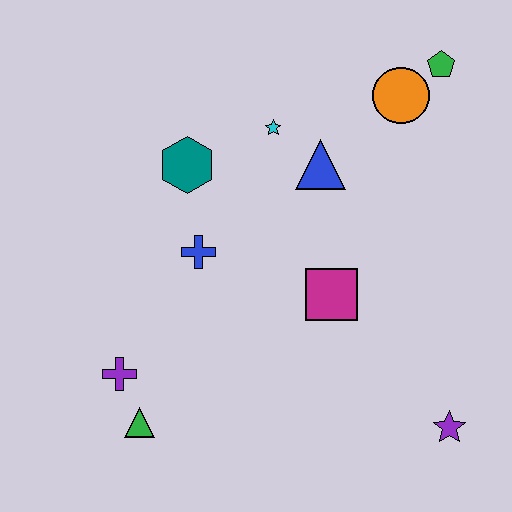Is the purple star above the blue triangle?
No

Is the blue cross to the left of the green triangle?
No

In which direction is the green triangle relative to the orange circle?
The green triangle is below the orange circle.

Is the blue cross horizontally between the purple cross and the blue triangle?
Yes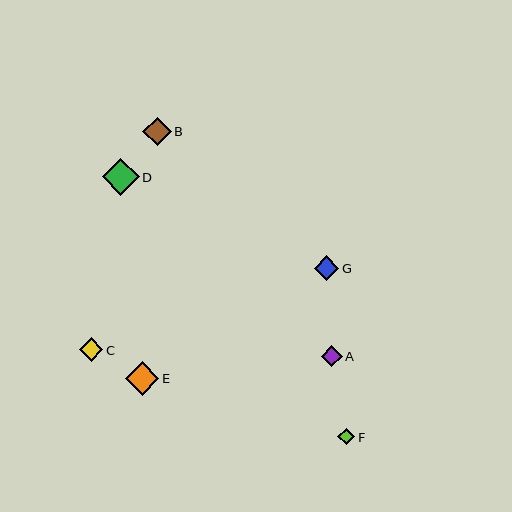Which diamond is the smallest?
Diamond F is the smallest with a size of approximately 17 pixels.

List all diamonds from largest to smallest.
From largest to smallest: D, E, B, G, C, A, F.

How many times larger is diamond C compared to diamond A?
Diamond C is approximately 1.1 times the size of diamond A.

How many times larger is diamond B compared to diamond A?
Diamond B is approximately 1.4 times the size of diamond A.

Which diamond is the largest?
Diamond D is the largest with a size of approximately 37 pixels.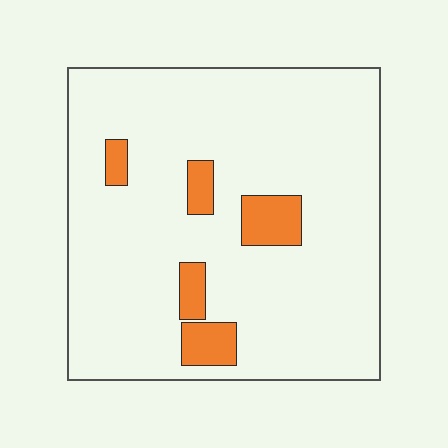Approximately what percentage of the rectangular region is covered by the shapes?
Approximately 10%.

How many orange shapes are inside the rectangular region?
5.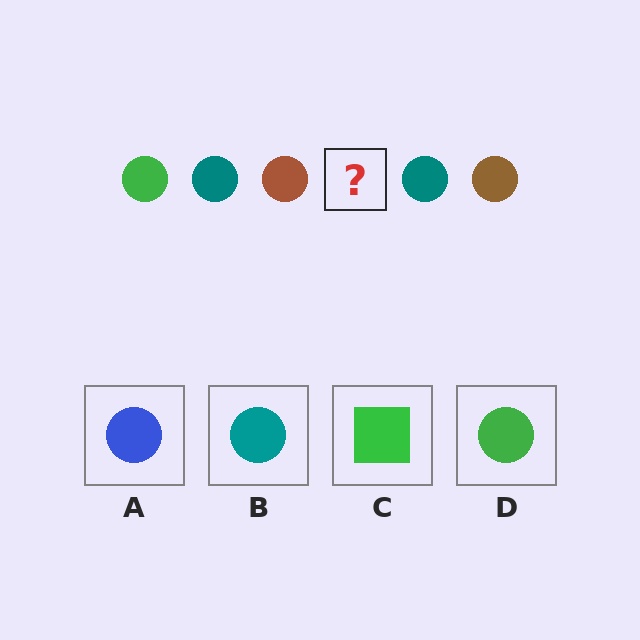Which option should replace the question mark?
Option D.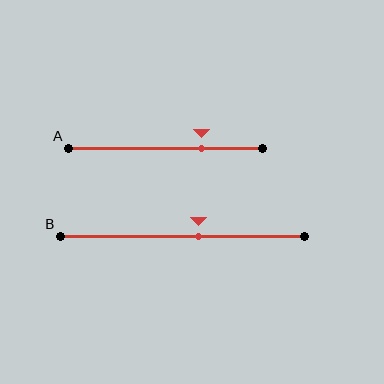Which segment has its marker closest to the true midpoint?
Segment B has its marker closest to the true midpoint.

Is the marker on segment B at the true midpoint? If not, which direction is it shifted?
No, the marker on segment B is shifted to the right by about 7% of the segment length.